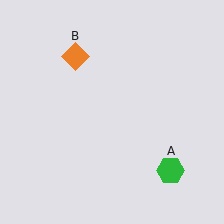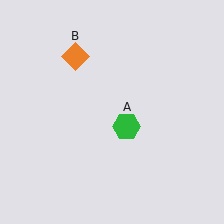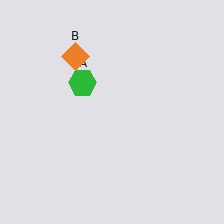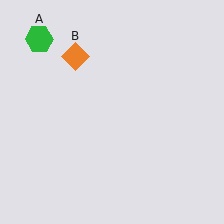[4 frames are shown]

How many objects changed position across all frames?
1 object changed position: green hexagon (object A).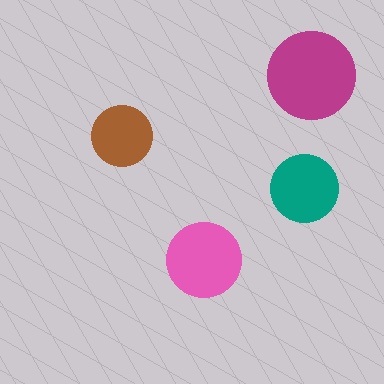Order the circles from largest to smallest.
the magenta one, the pink one, the teal one, the brown one.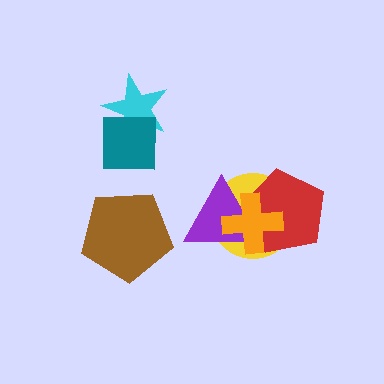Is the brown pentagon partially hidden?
No, no other shape covers it.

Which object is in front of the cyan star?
The teal square is in front of the cyan star.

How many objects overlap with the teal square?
1 object overlaps with the teal square.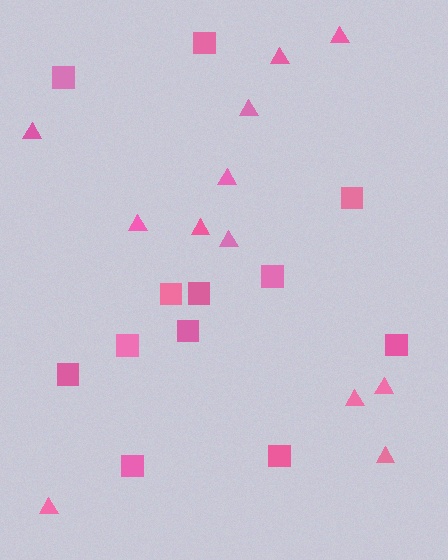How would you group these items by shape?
There are 2 groups: one group of squares (12) and one group of triangles (12).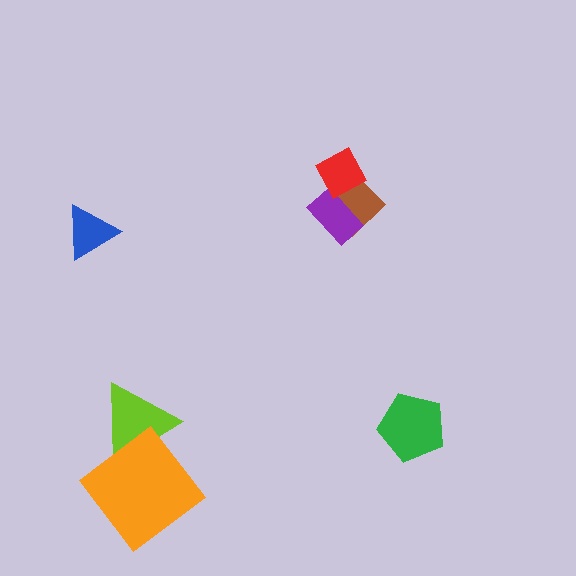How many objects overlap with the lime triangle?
1 object overlaps with the lime triangle.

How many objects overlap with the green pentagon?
0 objects overlap with the green pentagon.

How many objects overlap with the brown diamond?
2 objects overlap with the brown diamond.